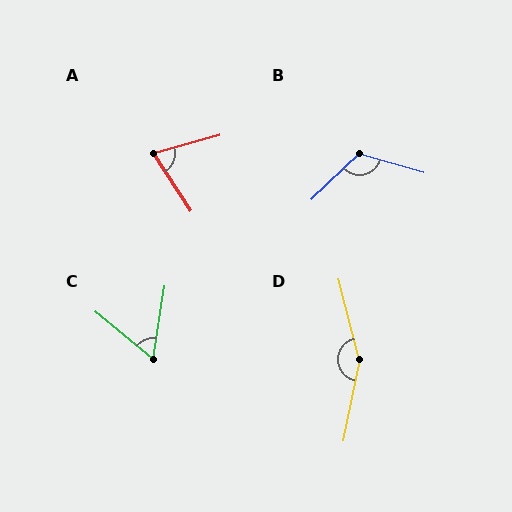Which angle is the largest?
D, at approximately 154 degrees.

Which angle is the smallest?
C, at approximately 59 degrees.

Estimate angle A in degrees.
Approximately 72 degrees.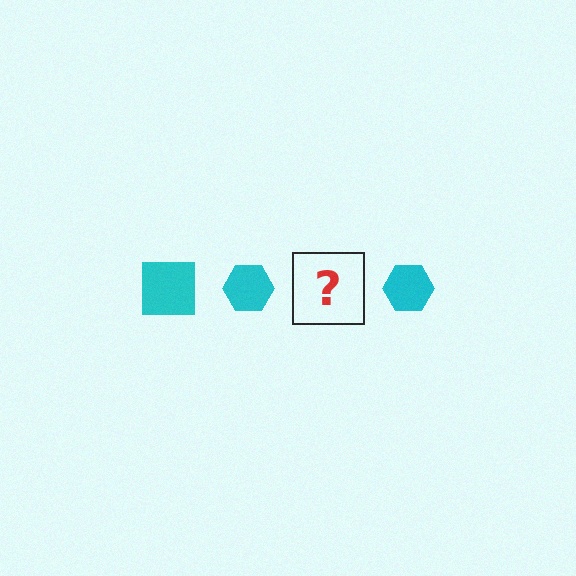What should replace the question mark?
The question mark should be replaced with a cyan square.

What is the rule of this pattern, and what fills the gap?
The rule is that the pattern cycles through square, hexagon shapes in cyan. The gap should be filled with a cyan square.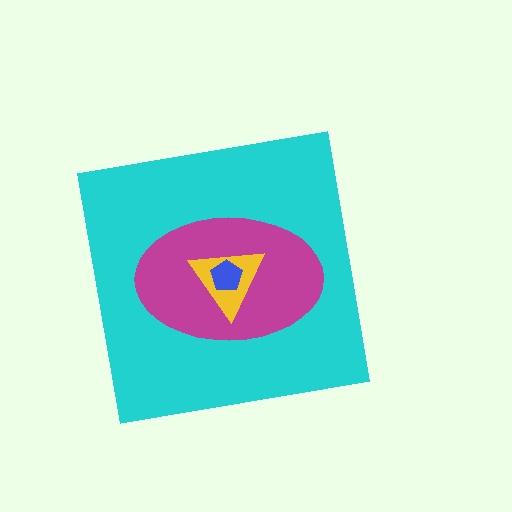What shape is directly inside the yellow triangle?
The blue pentagon.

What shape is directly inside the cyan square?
The magenta ellipse.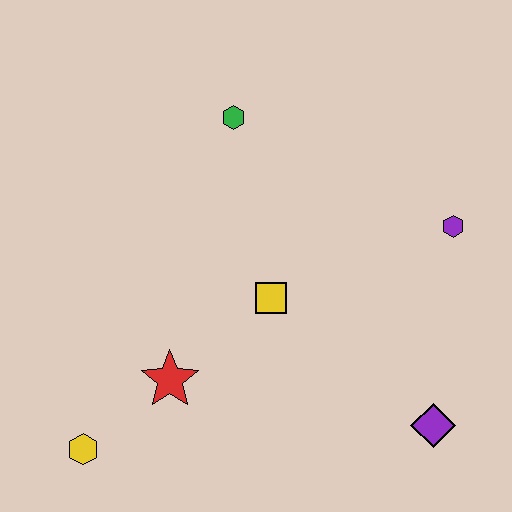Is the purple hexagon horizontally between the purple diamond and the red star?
No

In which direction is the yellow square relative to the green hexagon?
The yellow square is below the green hexagon.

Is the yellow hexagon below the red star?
Yes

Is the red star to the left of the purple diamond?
Yes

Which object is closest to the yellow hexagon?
The red star is closest to the yellow hexagon.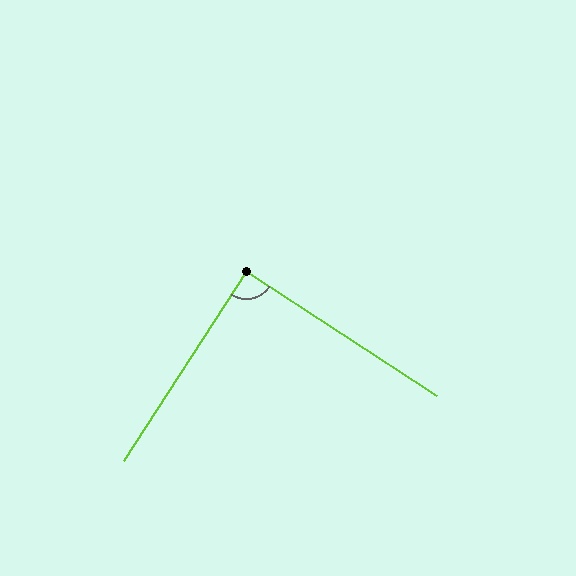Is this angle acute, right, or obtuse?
It is approximately a right angle.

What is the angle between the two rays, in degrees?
Approximately 90 degrees.